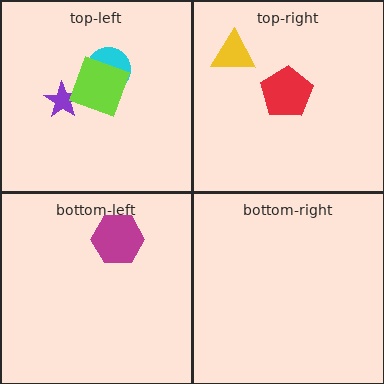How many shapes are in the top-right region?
2.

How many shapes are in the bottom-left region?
1.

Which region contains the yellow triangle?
The top-right region.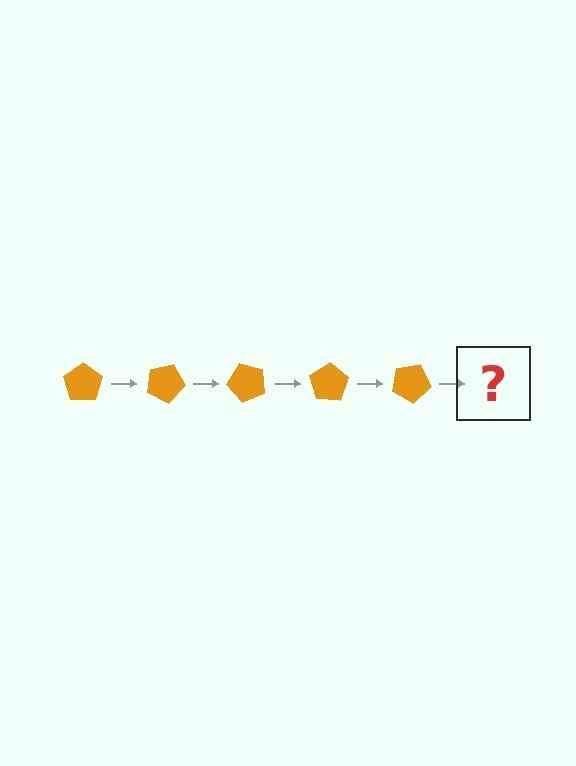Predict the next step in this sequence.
The next step is an orange pentagon rotated 125 degrees.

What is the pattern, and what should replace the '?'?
The pattern is that the pentagon rotates 25 degrees each step. The '?' should be an orange pentagon rotated 125 degrees.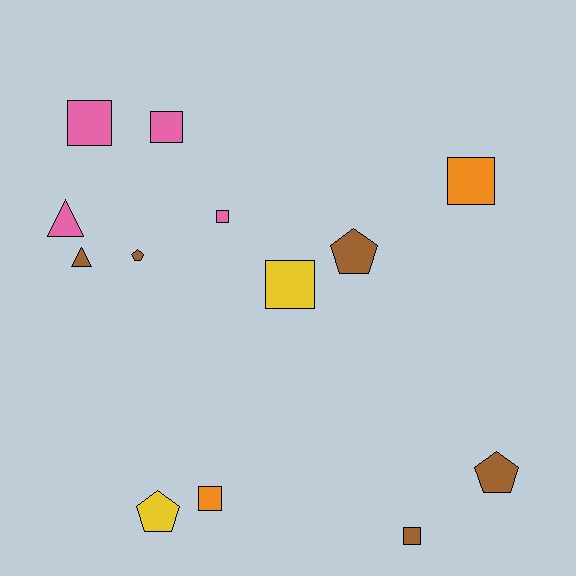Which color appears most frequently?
Brown, with 5 objects.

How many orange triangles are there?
There are no orange triangles.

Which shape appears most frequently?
Square, with 7 objects.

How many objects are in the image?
There are 13 objects.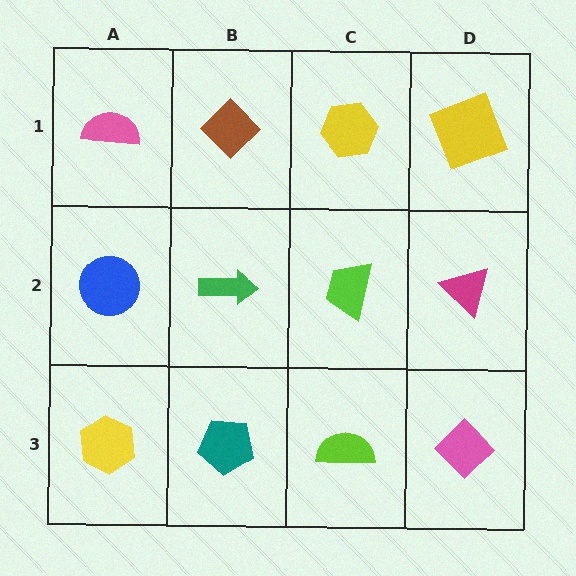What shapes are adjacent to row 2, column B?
A brown diamond (row 1, column B), a teal pentagon (row 3, column B), a blue circle (row 2, column A), a lime trapezoid (row 2, column C).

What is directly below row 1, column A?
A blue circle.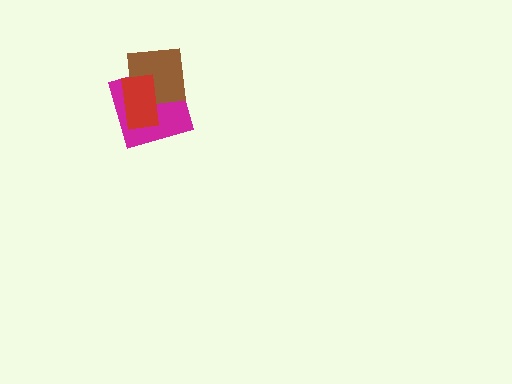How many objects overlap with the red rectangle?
2 objects overlap with the red rectangle.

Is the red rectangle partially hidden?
No, no other shape covers it.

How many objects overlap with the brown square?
2 objects overlap with the brown square.